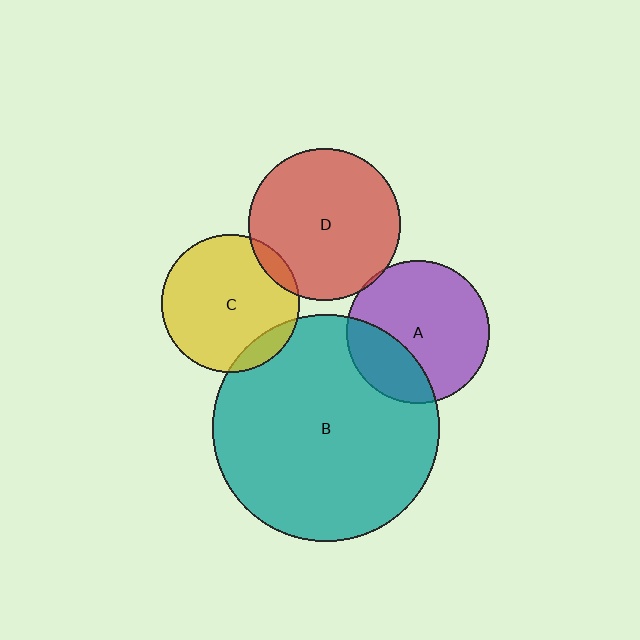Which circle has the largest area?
Circle B (teal).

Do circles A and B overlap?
Yes.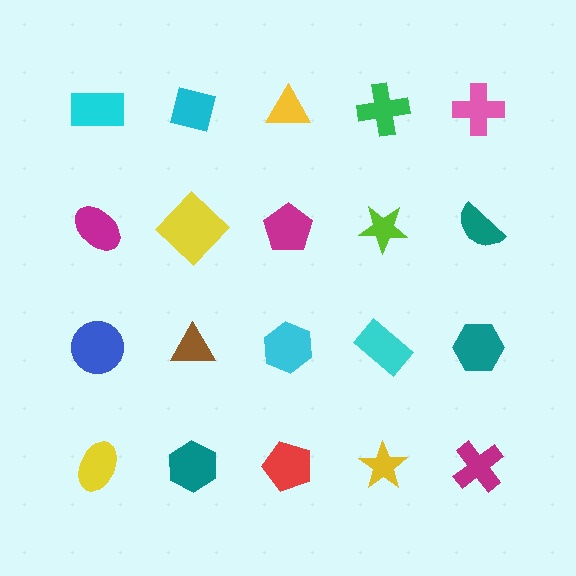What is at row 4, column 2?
A teal hexagon.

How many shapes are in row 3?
5 shapes.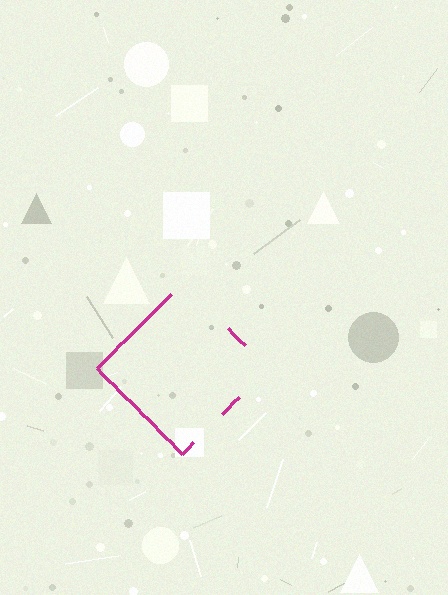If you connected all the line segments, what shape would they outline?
They would outline a diamond.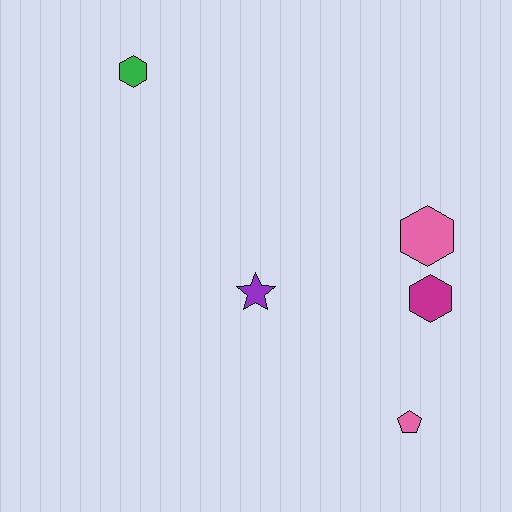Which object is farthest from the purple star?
The green hexagon is farthest from the purple star.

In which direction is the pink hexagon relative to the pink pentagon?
The pink hexagon is above the pink pentagon.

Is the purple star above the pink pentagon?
Yes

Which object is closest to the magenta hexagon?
The pink hexagon is closest to the magenta hexagon.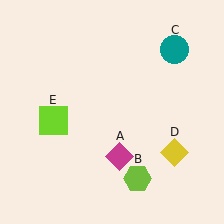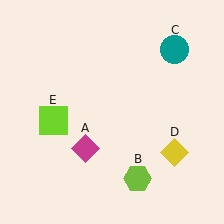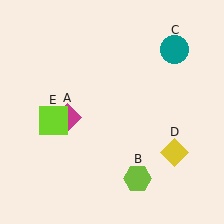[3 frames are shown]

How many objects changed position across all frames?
1 object changed position: magenta diamond (object A).